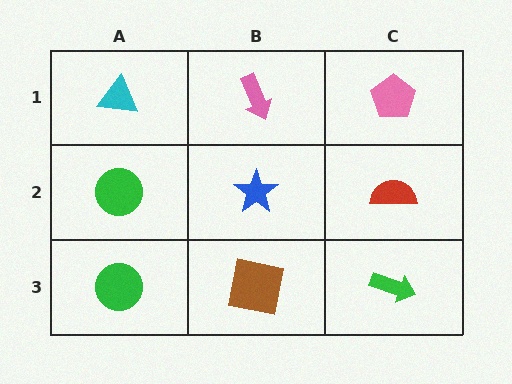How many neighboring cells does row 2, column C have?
3.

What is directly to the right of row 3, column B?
A green arrow.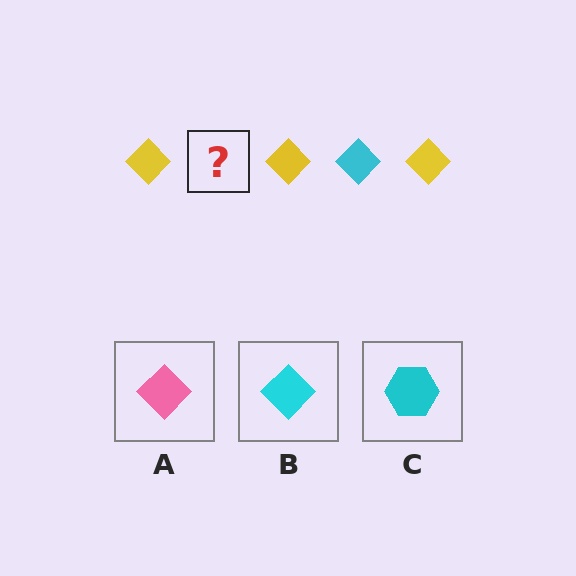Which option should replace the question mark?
Option B.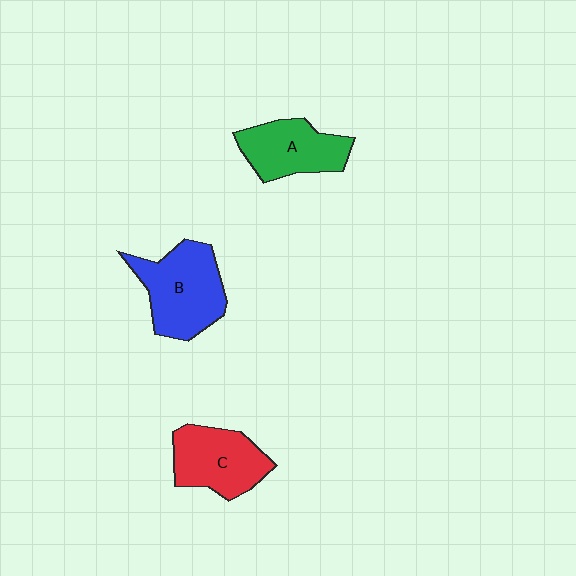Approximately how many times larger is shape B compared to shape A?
Approximately 1.3 times.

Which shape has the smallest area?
Shape A (green).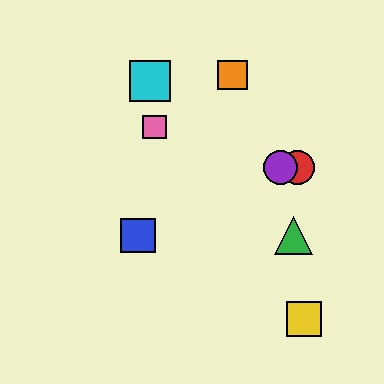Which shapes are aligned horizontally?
The red circle, the purple circle are aligned horizontally.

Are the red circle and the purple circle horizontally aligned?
Yes, both are at y≈167.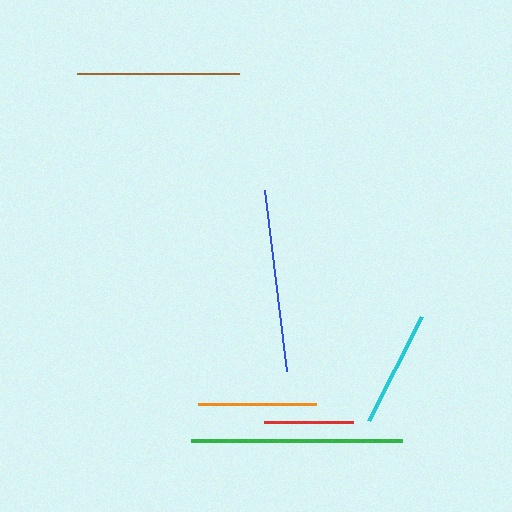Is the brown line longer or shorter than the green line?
The green line is longer than the brown line.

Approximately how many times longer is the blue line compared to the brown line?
The blue line is approximately 1.1 times the length of the brown line.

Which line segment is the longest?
The green line is the longest at approximately 211 pixels.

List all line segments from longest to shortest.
From longest to shortest: green, blue, brown, orange, cyan, red.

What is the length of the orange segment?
The orange segment is approximately 118 pixels long.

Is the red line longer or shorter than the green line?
The green line is longer than the red line.